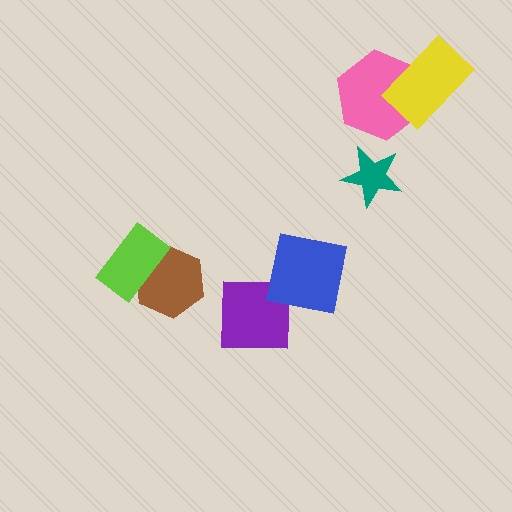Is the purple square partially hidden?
Yes, it is partially covered by another shape.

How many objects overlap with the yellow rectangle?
1 object overlaps with the yellow rectangle.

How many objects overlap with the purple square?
1 object overlaps with the purple square.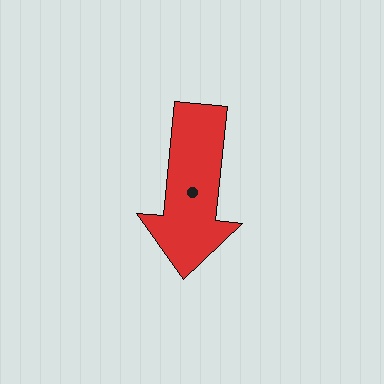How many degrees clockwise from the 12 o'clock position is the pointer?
Approximately 186 degrees.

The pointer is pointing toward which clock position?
Roughly 6 o'clock.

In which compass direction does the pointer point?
South.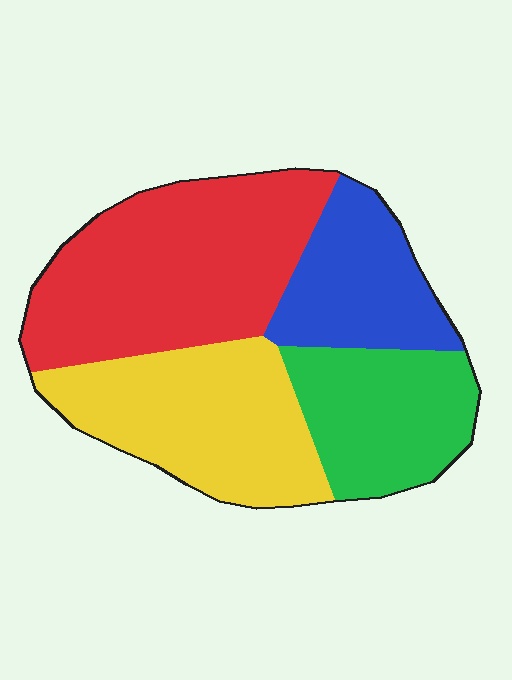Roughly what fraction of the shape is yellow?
Yellow takes up between a sixth and a third of the shape.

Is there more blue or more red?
Red.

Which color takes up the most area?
Red, at roughly 35%.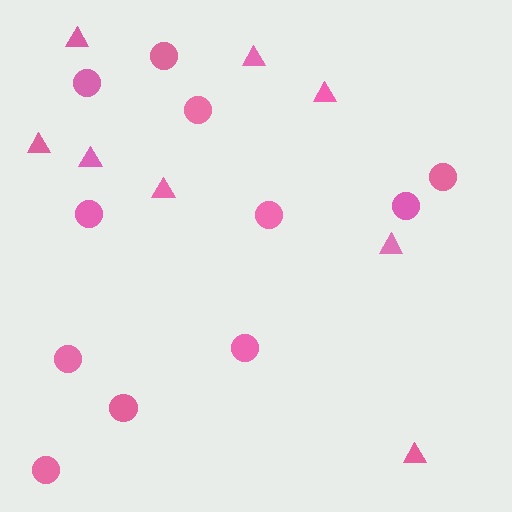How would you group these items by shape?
There are 2 groups: one group of triangles (8) and one group of circles (11).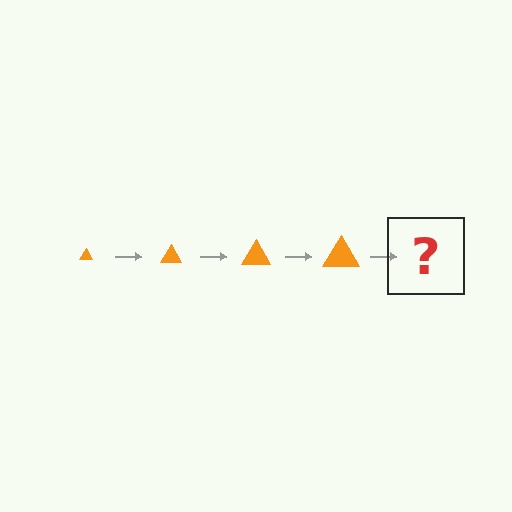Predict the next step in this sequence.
The next step is an orange triangle, larger than the previous one.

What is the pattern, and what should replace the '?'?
The pattern is that the triangle gets progressively larger each step. The '?' should be an orange triangle, larger than the previous one.